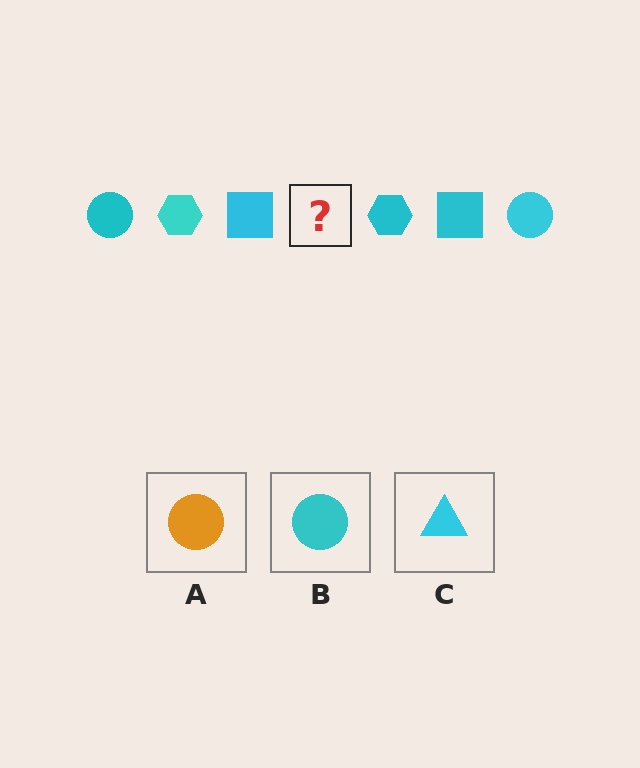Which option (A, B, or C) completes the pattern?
B.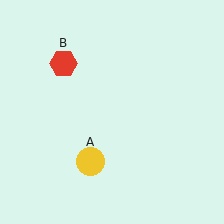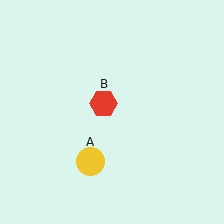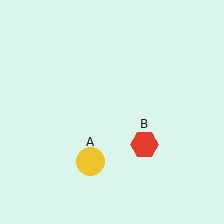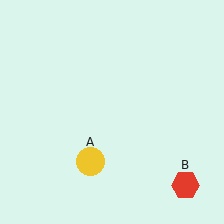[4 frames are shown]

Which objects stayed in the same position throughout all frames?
Yellow circle (object A) remained stationary.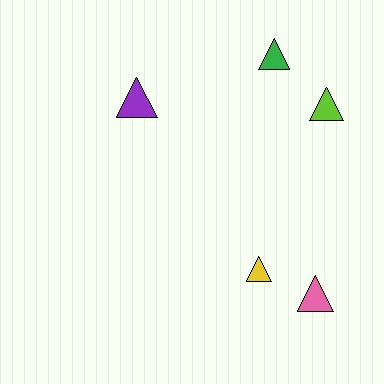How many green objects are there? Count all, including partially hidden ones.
There is 1 green object.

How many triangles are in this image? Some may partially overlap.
There are 5 triangles.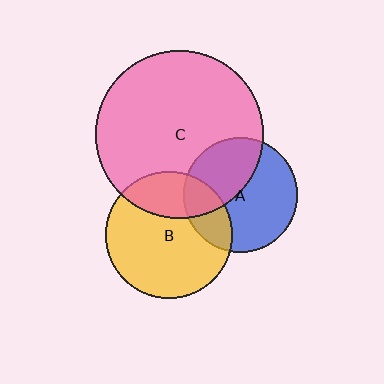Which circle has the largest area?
Circle C (pink).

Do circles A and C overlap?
Yes.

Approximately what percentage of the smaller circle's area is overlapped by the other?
Approximately 40%.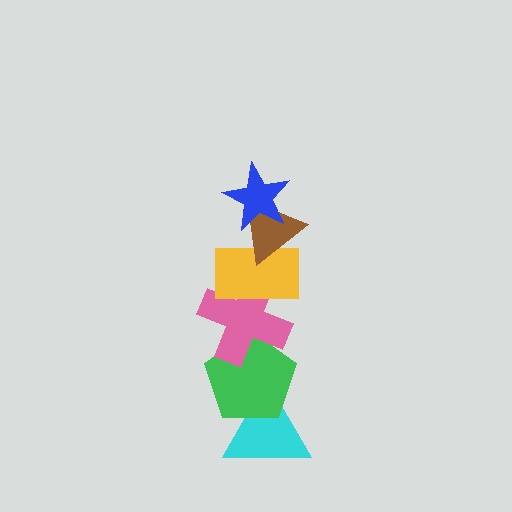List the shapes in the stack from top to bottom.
From top to bottom: the blue star, the brown triangle, the yellow rectangle, the pink cross, the green pentagon, the cyan triangle.